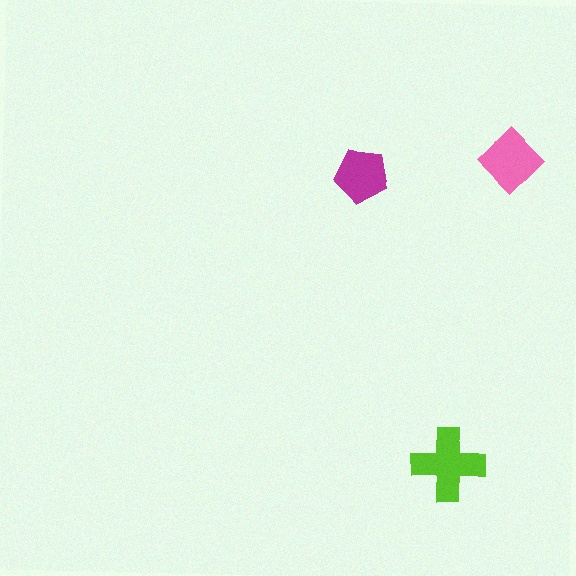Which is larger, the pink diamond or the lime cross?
The lime cross.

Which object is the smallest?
The magenta pentagon.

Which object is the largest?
The lime cross.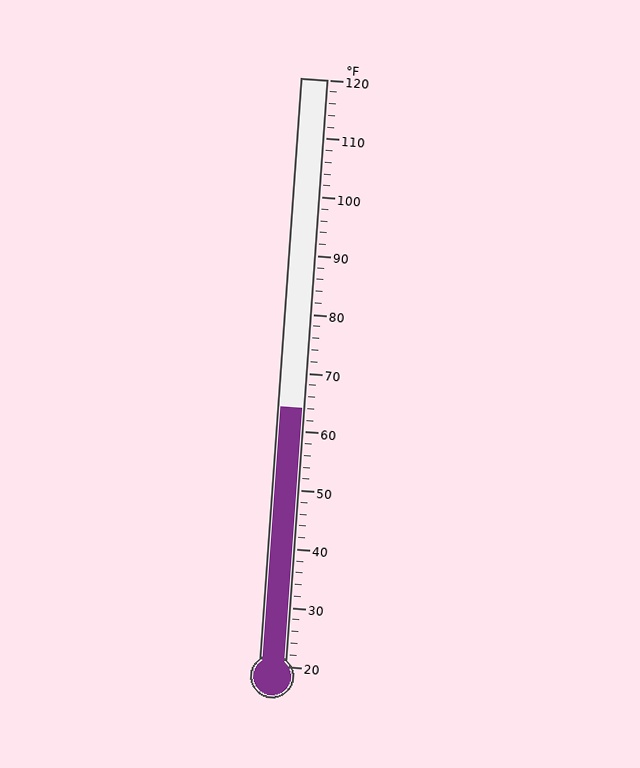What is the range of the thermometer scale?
The thermometer scale ranges from 20°F to 120°F.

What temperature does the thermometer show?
The thermometer shows approximately 64°F.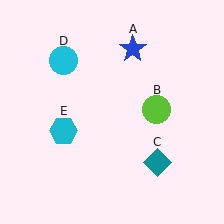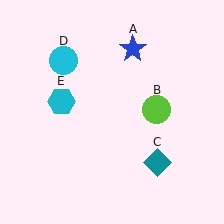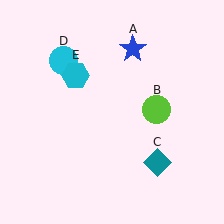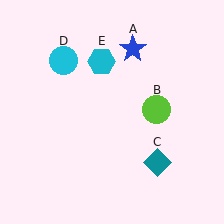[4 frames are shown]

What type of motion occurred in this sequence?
The cyan hexagon (object E) rotated clockwise around the center of the scene.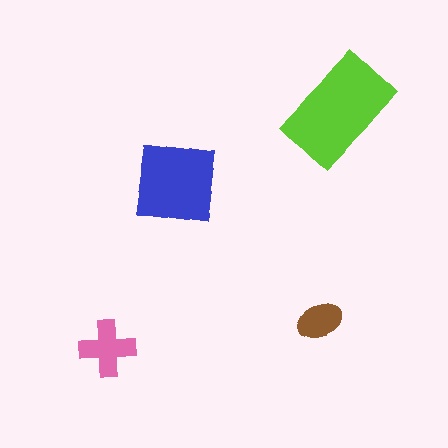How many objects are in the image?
There are 4 objects in the image.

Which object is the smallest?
The brown ellipse.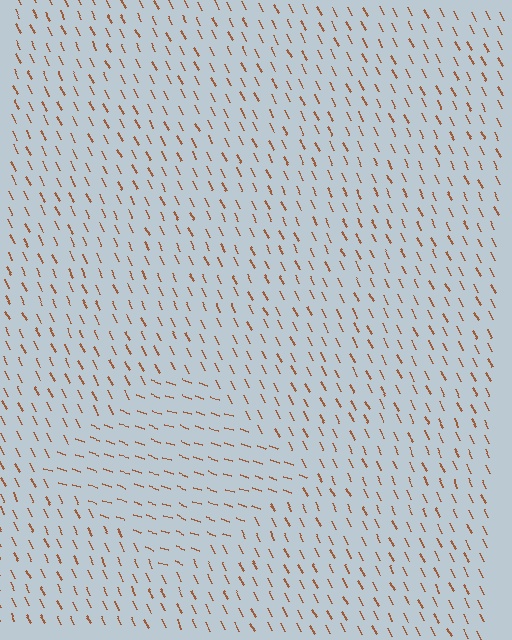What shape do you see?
I see a diamond.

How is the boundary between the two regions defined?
The boundary is defined purely by a change in line orientation (approximately 45 degrees difference). All lines are the same color and thickness.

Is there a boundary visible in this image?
Yes, there is a texture boundary formed by a change in line orientation.